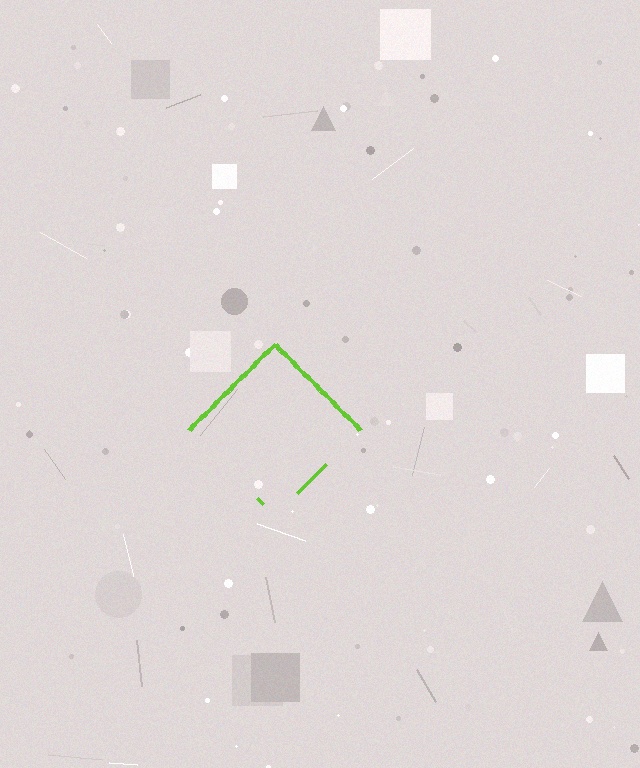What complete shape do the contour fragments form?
The contour fragments form a diamond.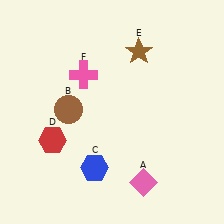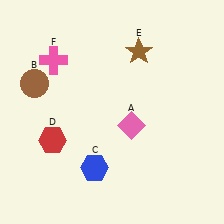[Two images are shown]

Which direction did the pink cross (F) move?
The pink cross (F) moved left.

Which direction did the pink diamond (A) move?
The pink diamond (A) moved up.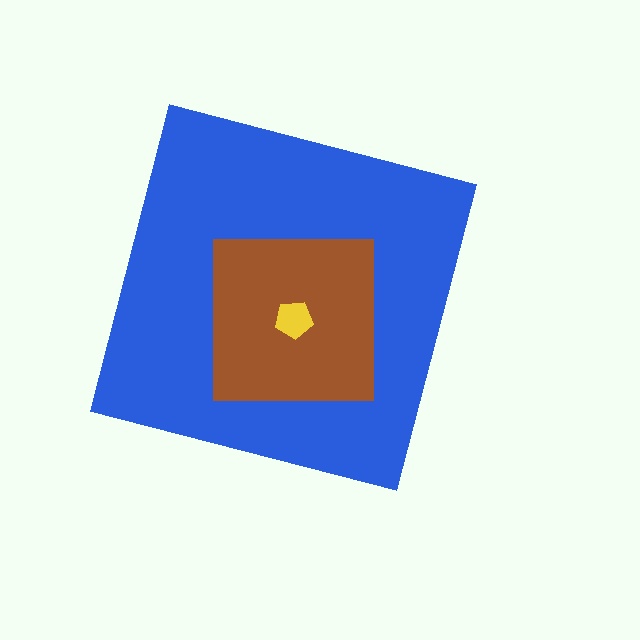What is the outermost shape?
The blue square.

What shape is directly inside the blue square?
The brown square.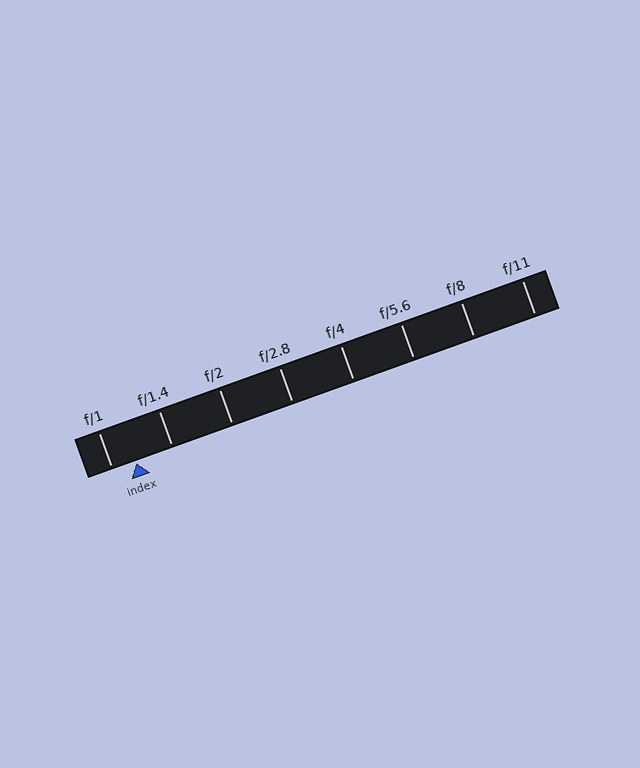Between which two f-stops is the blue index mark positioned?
The index mark is between f/1 and f/1.4.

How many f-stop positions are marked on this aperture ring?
There are 8 f-stop positions marked.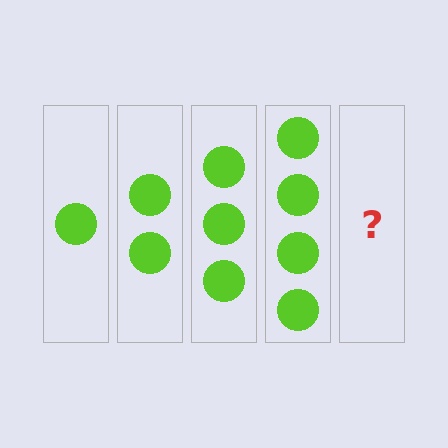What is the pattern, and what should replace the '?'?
The pattern is that each step adds one more circle. The '?' should be 5 circles.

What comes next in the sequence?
The next element should be 5 circles.